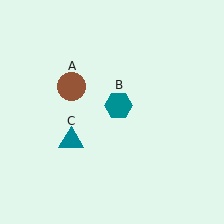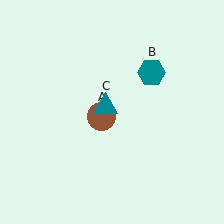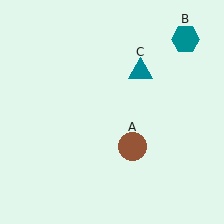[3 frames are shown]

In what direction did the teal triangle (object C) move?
The teal triangle (object C) moved up and to the right.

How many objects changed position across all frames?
3 objects changed position: brown circle (object A), teal hexagon (object B), teal triangle (object C).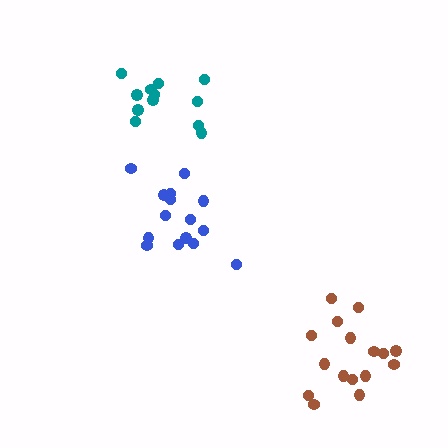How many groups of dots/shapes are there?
There are 3 groups.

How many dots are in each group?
Group 1: 16 dots, Group 2: 15 dots, Group 3: 12 dots (43 total).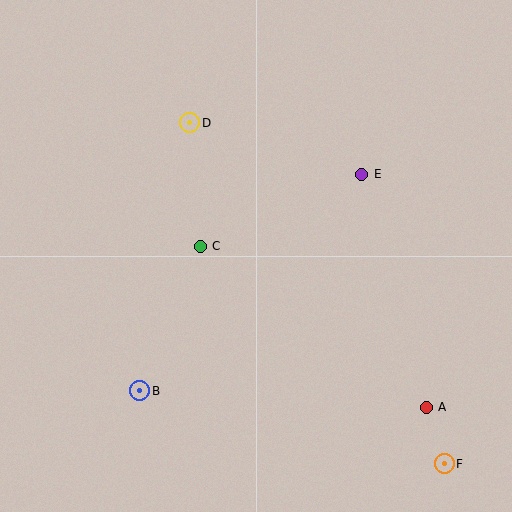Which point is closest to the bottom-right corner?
Point F is closest to the bottom-right corner.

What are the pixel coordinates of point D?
Point D is at (190, 123).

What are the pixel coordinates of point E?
Point E is at (362, 174).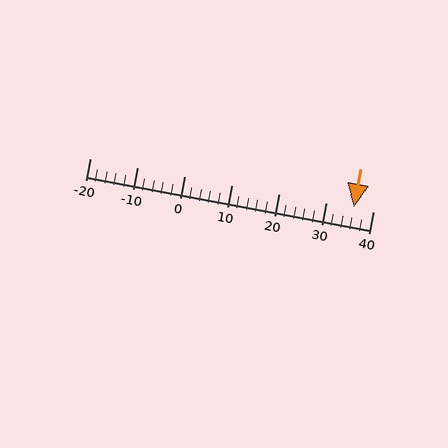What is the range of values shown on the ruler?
The ruler shows values from -20 to 40.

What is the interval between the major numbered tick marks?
The major tick marks are spaced 10 units apart.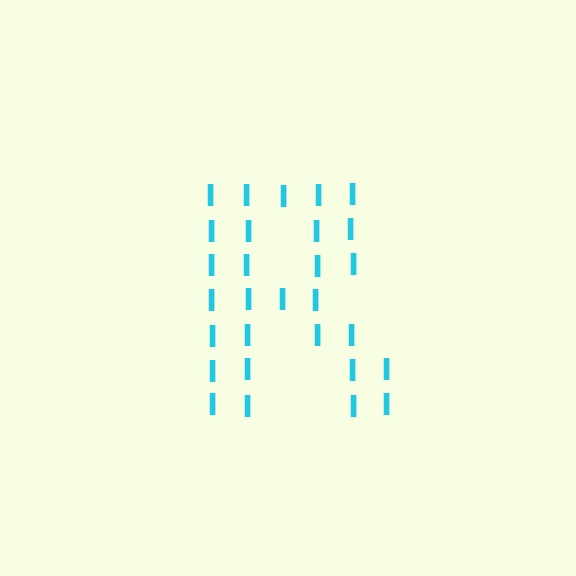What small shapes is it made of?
It is made of small letter I's.